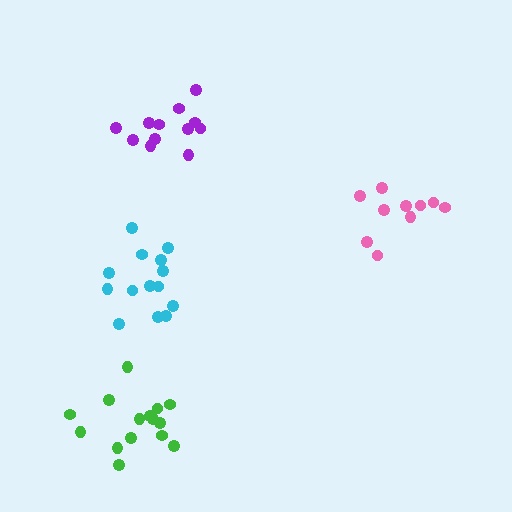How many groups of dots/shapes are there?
There are 4 groups.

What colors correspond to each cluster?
The clusters are colored: green, cyan, purple, pink.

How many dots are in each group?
Group 1: 15 dots, Group 2: 14 dots, Group 3: 12 dots, Group 4: 10 dots (51 total).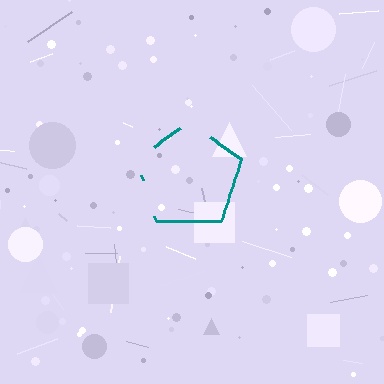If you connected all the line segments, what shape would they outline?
They would outline a pentagon.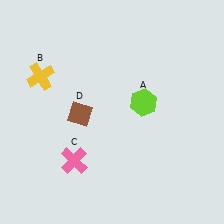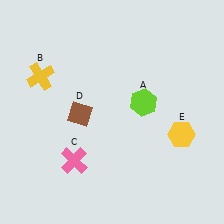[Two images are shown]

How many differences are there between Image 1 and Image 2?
There is 1 difference between the two images.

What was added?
A yellow hexagon (E) was added in Image 2.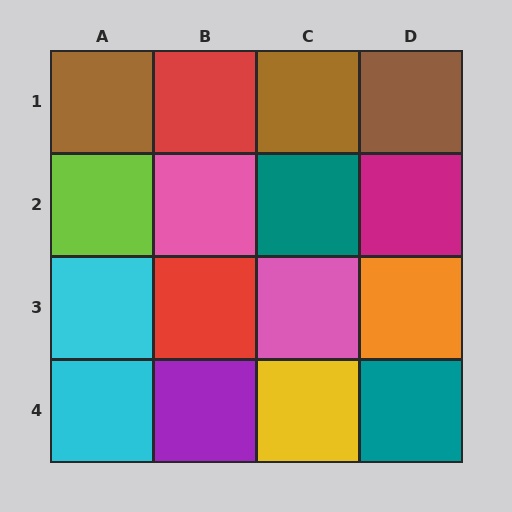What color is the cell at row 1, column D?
Brown.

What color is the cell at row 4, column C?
Yellow.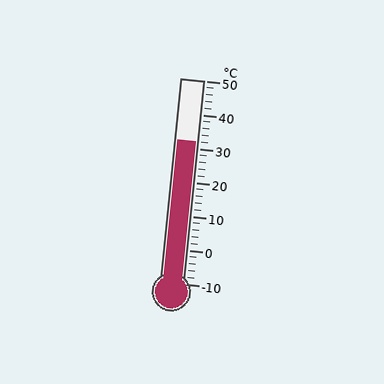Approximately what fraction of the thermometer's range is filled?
The thermometer is filled to approximately 70% of its range.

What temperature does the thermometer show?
The thermometer shows approximately 32°C.